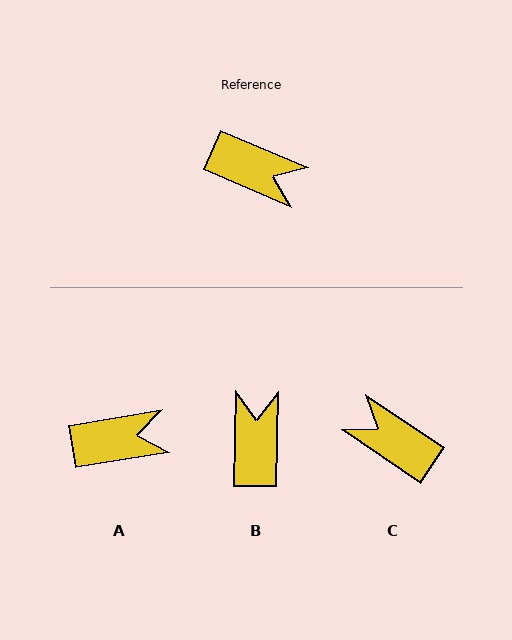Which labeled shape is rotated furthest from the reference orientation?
C, about 169 degrees away.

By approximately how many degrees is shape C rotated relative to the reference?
Approximately 169 degrees counter-clockwise.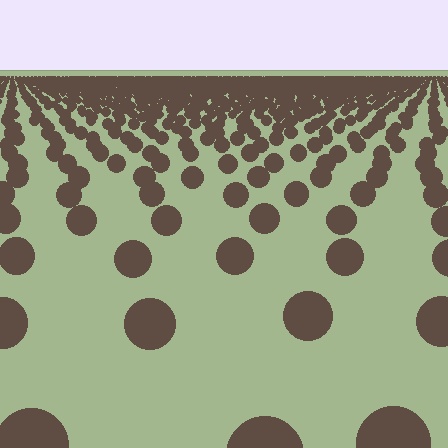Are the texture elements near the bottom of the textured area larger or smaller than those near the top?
Larger. Near the bottom, elements are closer to the viewer and appear at a bigger on-screen size.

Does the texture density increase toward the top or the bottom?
Density increases toward the top.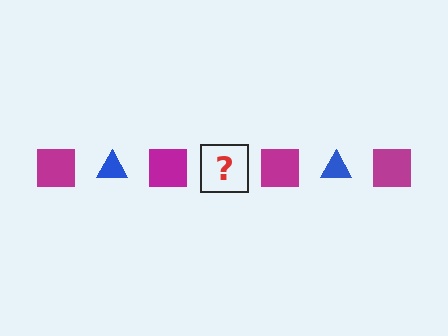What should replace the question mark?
The question mark should be replaced with a blue triangle.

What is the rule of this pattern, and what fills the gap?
The rule is that the pattern alternates between magenta square and blue triangle. The gap should be filled with a blue triangle.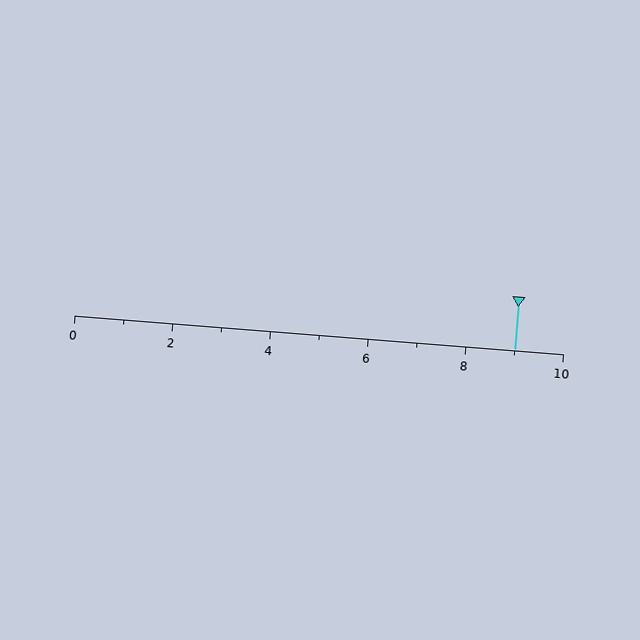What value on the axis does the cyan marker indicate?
The marker indicates approximately 9.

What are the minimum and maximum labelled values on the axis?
The axis runs from 0 to 10.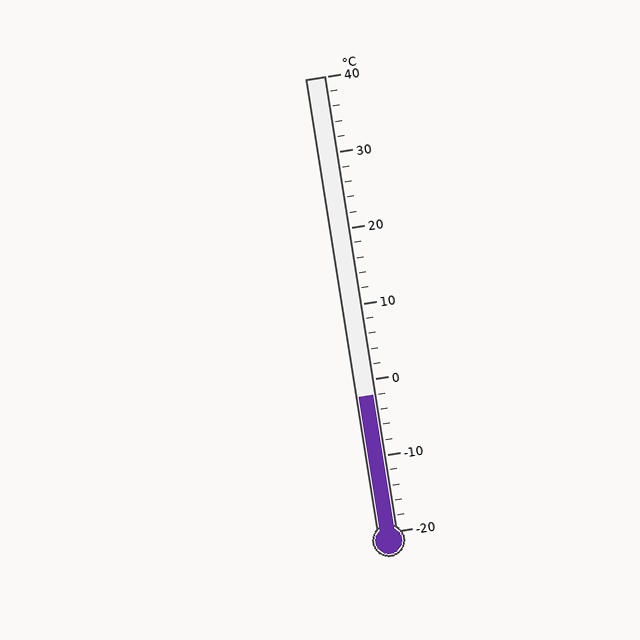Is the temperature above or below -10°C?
The temperature is above -10°C.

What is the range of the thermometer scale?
The thermometer scale ranges from -20°C to 40°C.